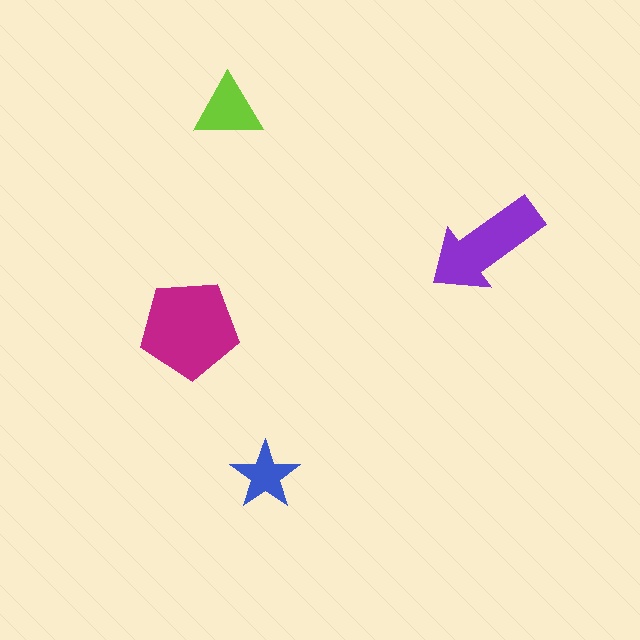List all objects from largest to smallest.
The magenta pentagon, the purple arrow, the lime triangle, the blue star.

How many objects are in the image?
There are 4 objects in the image.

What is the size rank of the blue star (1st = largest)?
4th.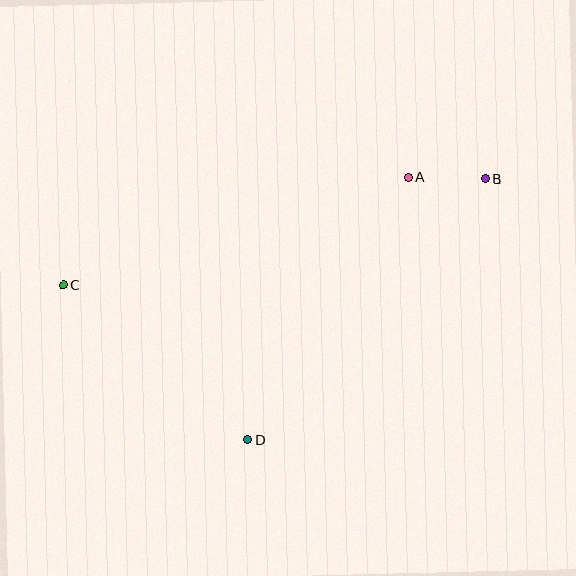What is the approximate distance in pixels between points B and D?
The distance between B and D is approximately 353 pixels.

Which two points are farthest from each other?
Points B and C are farthest from each other.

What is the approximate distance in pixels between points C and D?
The distance between C and D is approximately 240 pixels.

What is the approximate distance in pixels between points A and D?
The distance between A and D is approximately 308 pixels.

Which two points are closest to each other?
Points A and B are closest to each other.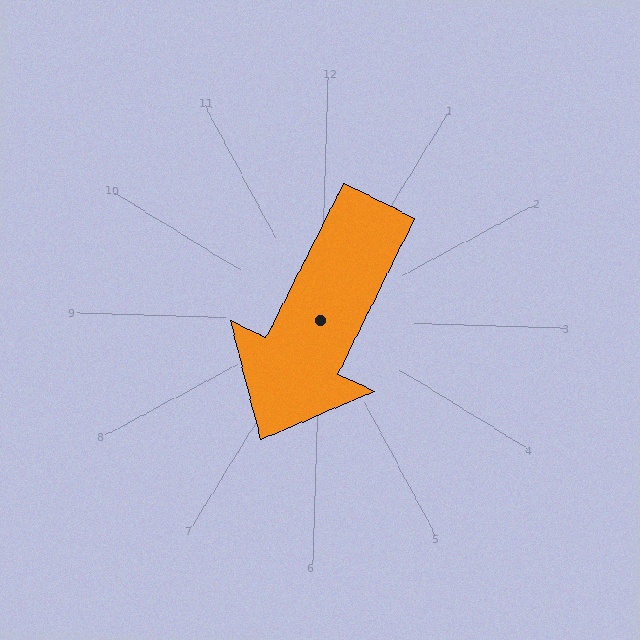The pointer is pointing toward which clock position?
Roughly 7 o'clock.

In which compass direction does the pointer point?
Southwest.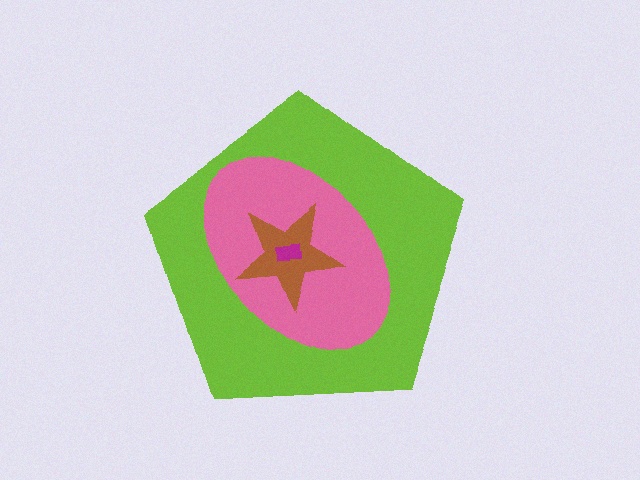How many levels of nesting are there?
4.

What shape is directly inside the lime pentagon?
The pink ellipse.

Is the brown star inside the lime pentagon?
Yes.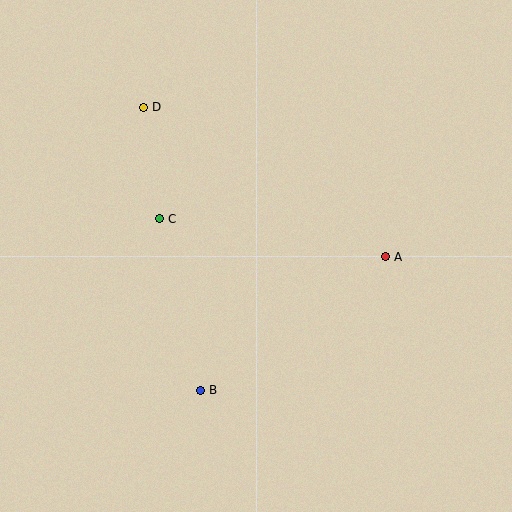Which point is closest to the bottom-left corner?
Point B is closest to the bottom-left corner.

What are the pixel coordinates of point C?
Point C is at (160, 219).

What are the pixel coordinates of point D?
Point D is at (144, 107).